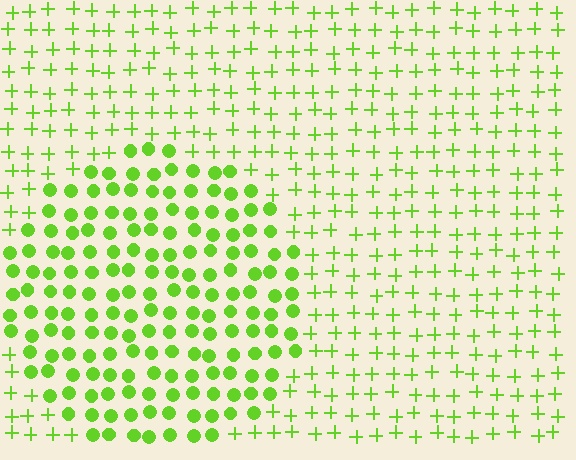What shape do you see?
I see a circle.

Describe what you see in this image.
The image is filled with small lime elements arranged in a uniform grid. A circle-shaped region contains circles, while the surrounding area contains plus signs. The boundary is defined purely by the change in element shape.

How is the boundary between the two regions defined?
The boundary is defined by a change in element shape: circles inside vs. plus signs outside. All elements share the same color and spacing.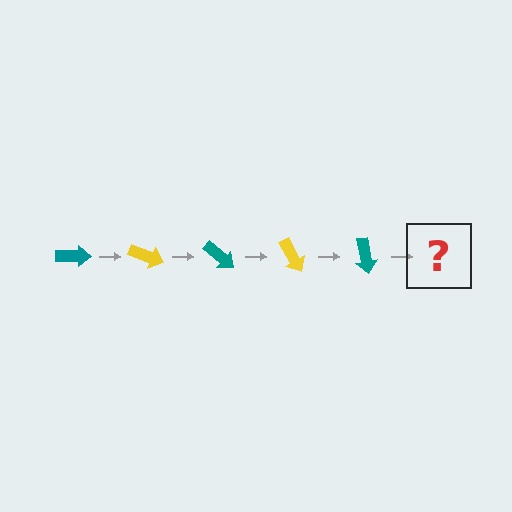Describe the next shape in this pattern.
It should be a yellow arrow, rotated 100 degrees from the start.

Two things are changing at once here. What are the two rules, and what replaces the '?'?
The two rules are that it rotates 20 degrees each step and the color cycles through teal and yellow. The '?' should be a yellow arrow, rotated 100 degrees from the start.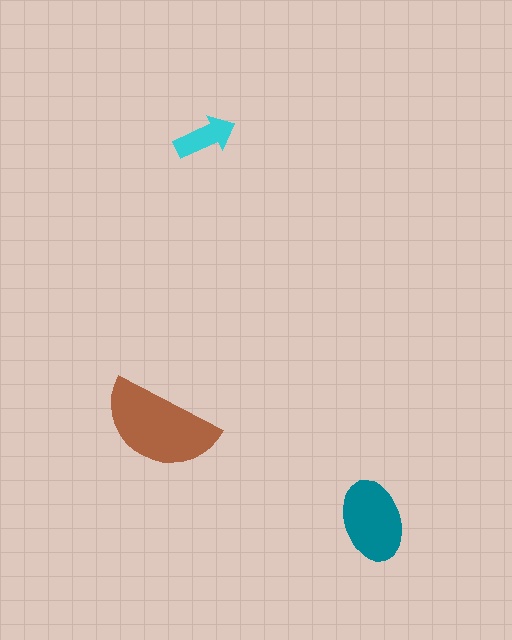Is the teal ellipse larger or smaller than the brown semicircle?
Smaller.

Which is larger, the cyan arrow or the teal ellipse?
The teal ellipse.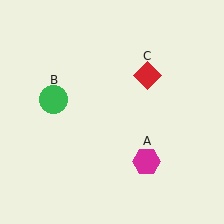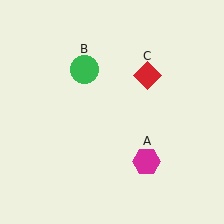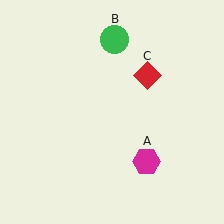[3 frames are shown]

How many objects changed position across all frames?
1 object changed position: green circle (object B).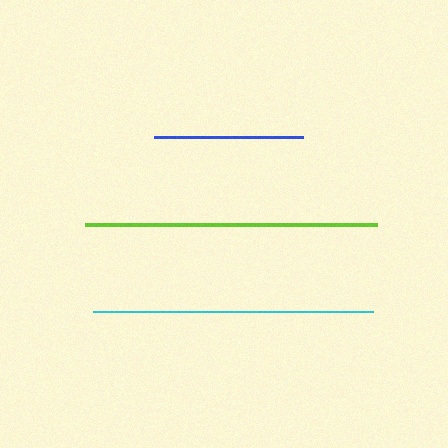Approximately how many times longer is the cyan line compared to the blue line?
The cyan line is approximately 1.9 times the length of the blue line.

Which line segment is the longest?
The lime line is the longest at approximately 292 pixels.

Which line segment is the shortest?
The blue line is the shortest at approximately 148 pixels.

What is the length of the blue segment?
The blue segment is approximately 148 pixels long.